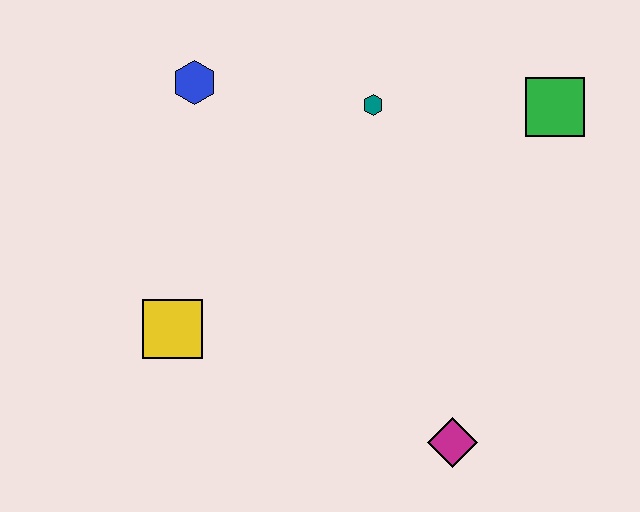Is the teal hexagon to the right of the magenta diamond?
No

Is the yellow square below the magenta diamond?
No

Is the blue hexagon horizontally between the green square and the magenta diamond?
No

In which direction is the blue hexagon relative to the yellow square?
The blue hexagon is above the yellow square.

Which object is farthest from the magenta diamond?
The blue hexagon is farthest from the magenta diamond.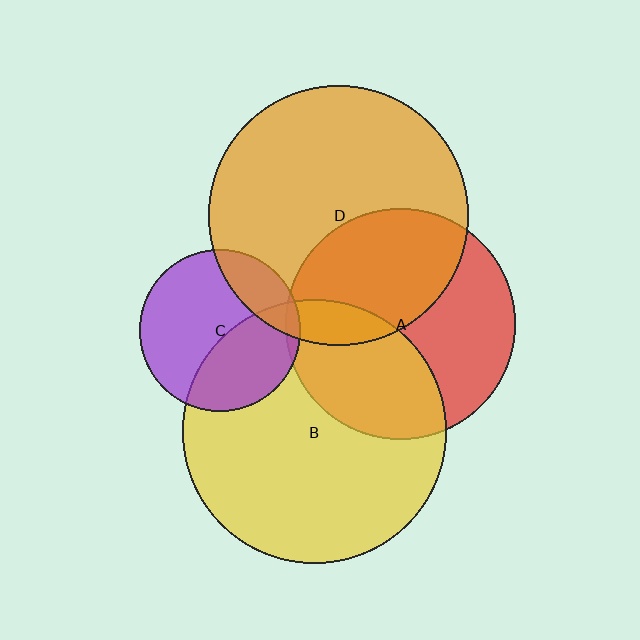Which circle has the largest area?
Circle B (yellow).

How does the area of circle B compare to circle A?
Approximately 1.3 times.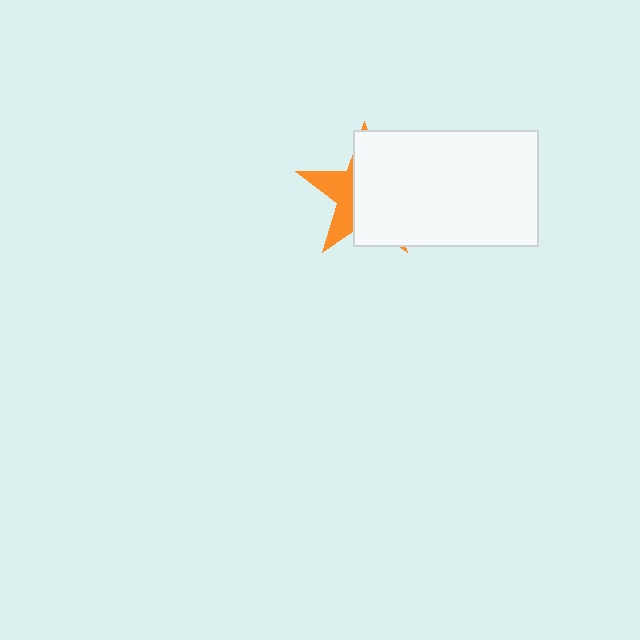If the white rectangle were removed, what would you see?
You would see the complete orange star.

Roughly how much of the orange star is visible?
A small part of it is visible (roughly 34%).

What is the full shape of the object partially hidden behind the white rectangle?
The partially hidden object is an orange star.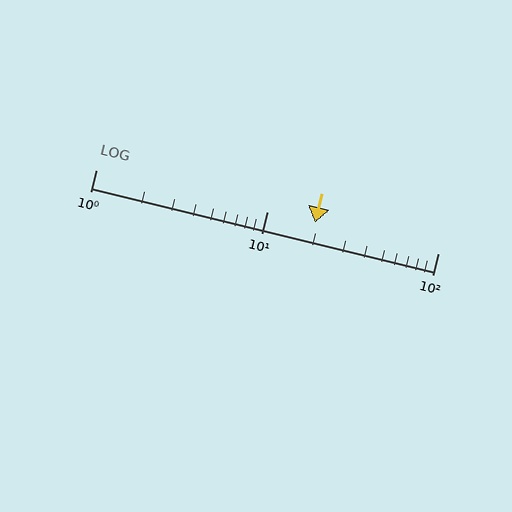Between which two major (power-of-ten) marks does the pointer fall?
The pointer is between 10 and 100.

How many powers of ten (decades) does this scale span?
The scale spans 2 decades, from 1 to 100.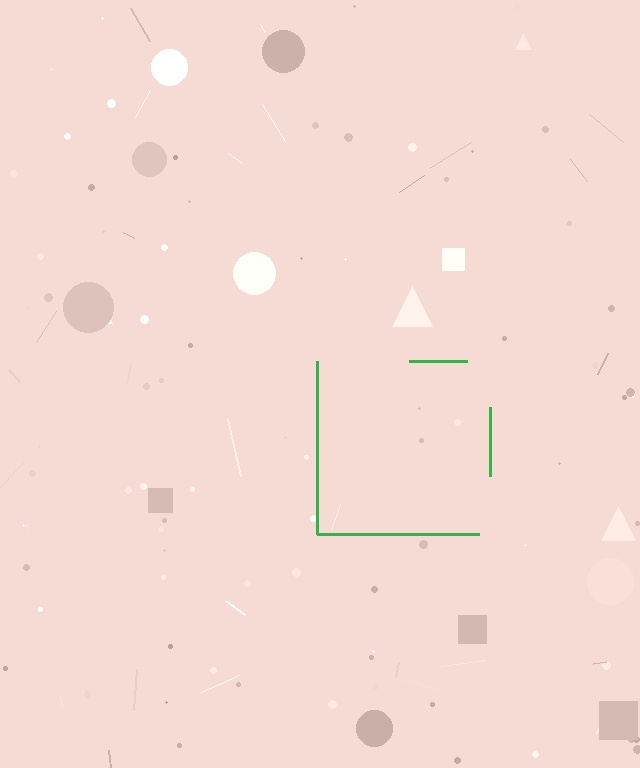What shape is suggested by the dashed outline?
The dashed outline suggests a square.